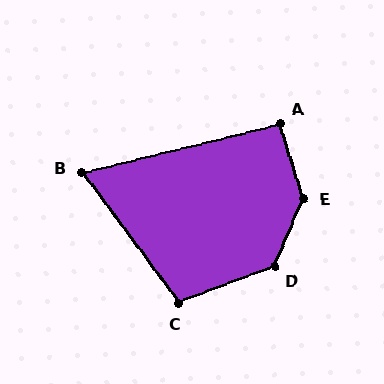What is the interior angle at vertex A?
Approximately 93 degrees (approximately right).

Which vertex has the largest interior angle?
E, at approximately 140 degrees.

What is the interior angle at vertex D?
Approximately 133 degrees (obtuse).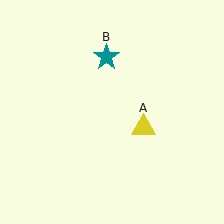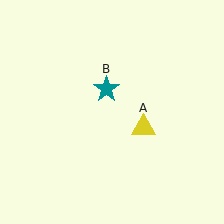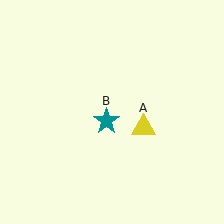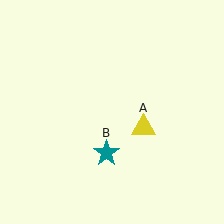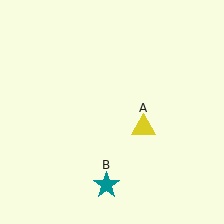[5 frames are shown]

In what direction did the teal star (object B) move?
The teal star (object B) moved down.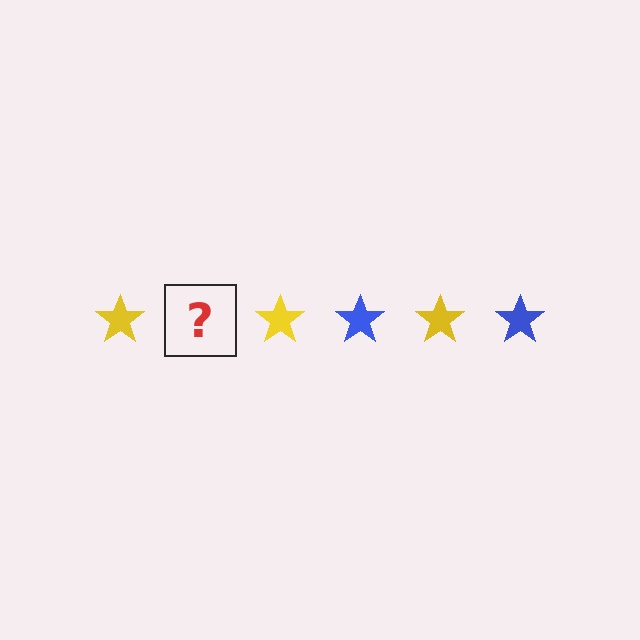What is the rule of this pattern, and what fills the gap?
The rule is that the pattern cycles through yellow, blue stars. The gap should be filled with a blue star.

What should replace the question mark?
The question mark should be replaced with a blue star.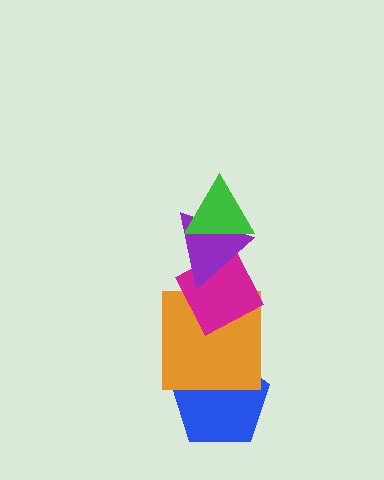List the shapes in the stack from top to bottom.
From top to bottom: the green triangle, the purple triangle, the magenta diamond, the orange square, the blue pentagon.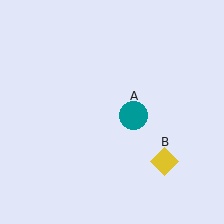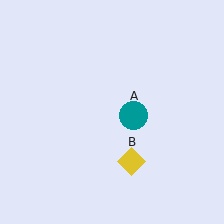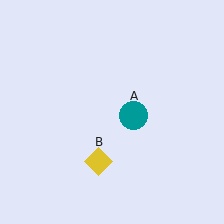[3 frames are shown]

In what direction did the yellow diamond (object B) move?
The yellow diamond (object B) moved left.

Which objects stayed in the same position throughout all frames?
Teal circle (object A) remained stationary.